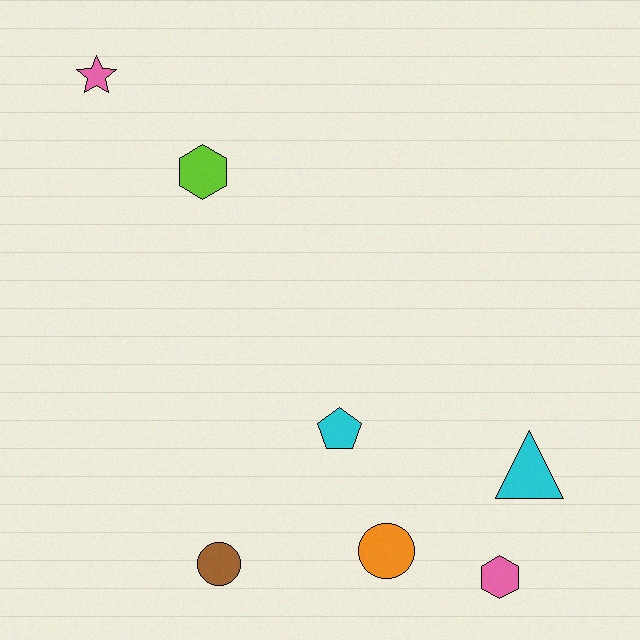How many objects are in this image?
There are 7 objects.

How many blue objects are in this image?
There are no blue objects.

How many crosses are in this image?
There are no crosses.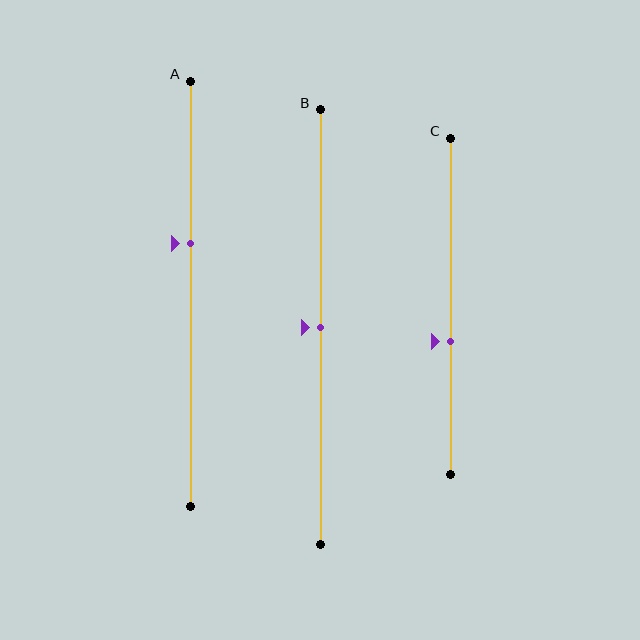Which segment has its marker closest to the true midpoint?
Segment B has its marker closest to the true midpoint.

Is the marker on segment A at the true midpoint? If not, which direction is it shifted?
No, the marker on segment A is shifted upward by about 12% of the segment length.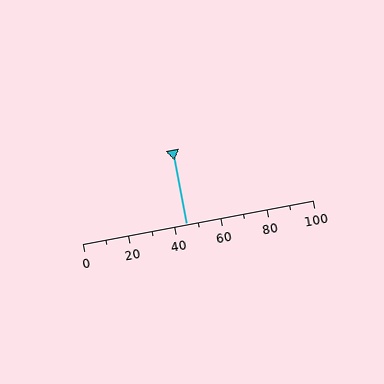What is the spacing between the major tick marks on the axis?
The major ticks are spaced 20 apart.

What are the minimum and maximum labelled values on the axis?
The axis runs from 0 to 100.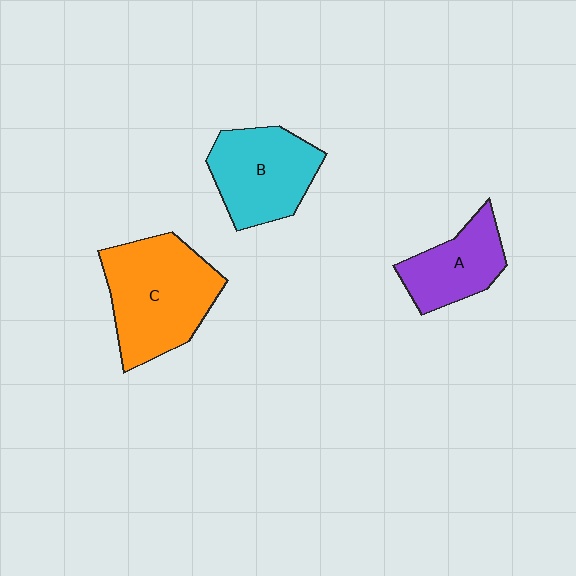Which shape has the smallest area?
Shape A (purple).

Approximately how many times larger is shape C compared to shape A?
Approximately 1.7 times.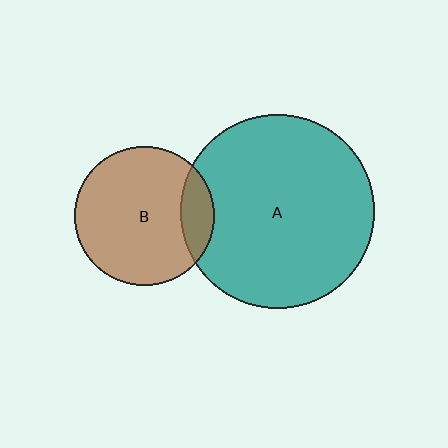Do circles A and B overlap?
Yes.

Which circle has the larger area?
Circle A (teal).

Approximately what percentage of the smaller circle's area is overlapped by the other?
Approximately 15%.